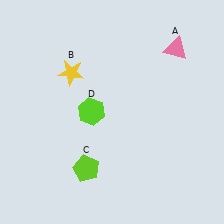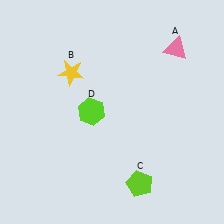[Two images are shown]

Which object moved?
The lime pentagon (C) moved right.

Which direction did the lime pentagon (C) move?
The lime pentagon (C) moved right.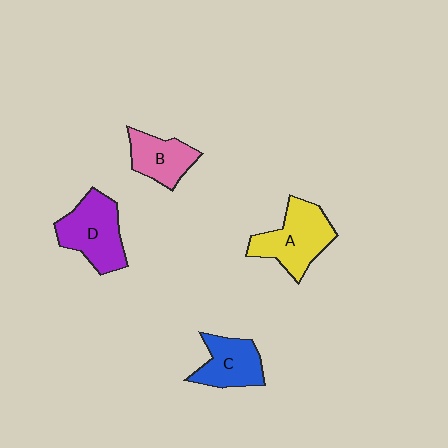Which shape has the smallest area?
Shape B (pink).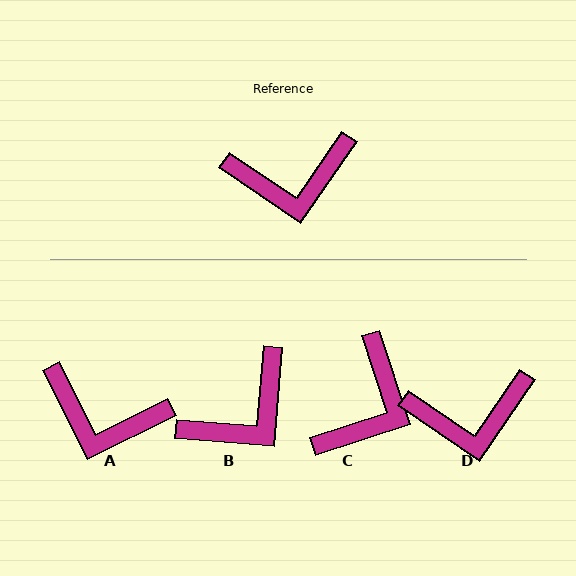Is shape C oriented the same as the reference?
No, it is off by about 52 degrees.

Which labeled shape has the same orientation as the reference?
D.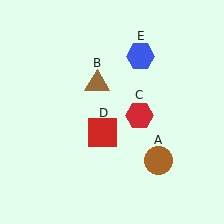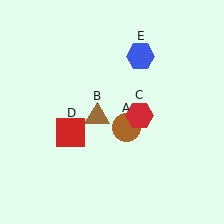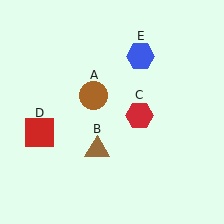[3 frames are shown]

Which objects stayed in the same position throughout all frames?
Red hexagon (object C) and blue hexagon (object E) remained stationary.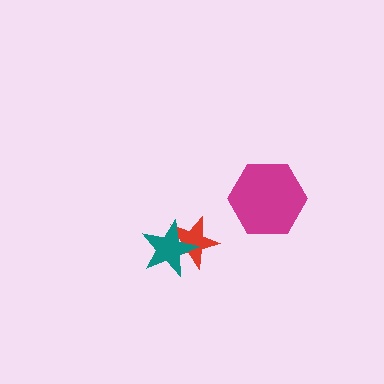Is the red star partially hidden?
Yes, it is partially covered by another shape.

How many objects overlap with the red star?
1 object overlaps with the red star.